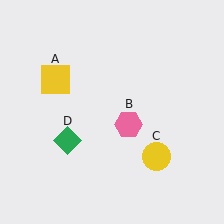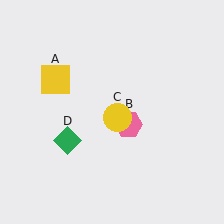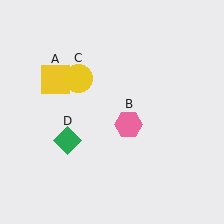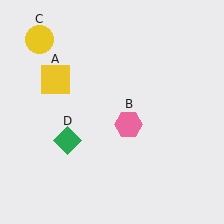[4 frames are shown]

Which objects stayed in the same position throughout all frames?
Yellow square (object A) and pink hexagon (object B) and green diamond (object D) remained stationary.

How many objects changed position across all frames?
1 object changed position: yellow circle (object C).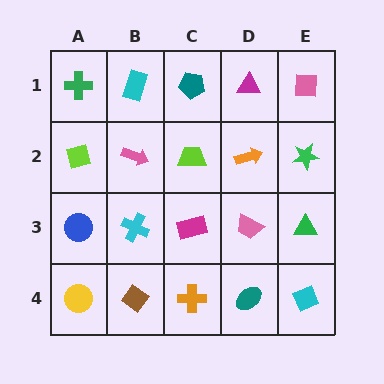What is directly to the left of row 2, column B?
A lime square.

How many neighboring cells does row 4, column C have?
3.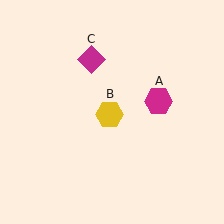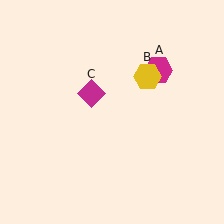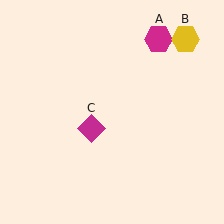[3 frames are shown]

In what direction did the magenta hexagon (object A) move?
The magenta hexagon (object A) moved up.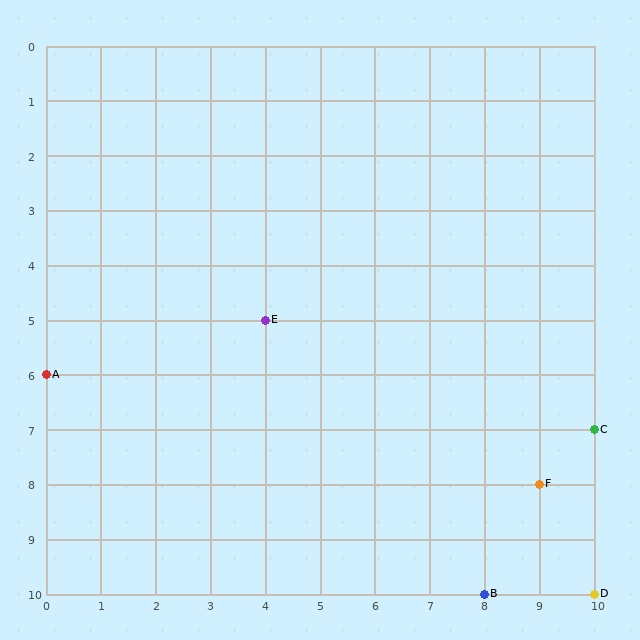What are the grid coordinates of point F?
Point F is at grid coordinates (9, 8).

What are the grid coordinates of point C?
Point C is at grid coordinates (10, 7).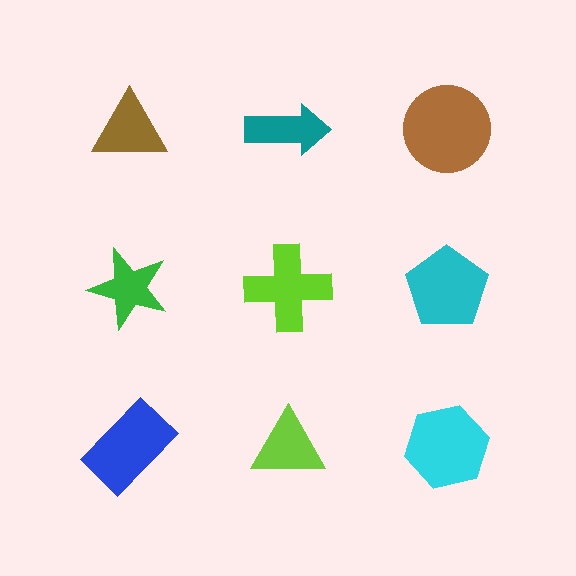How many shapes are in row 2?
3 shapes.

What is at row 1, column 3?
A brown circle.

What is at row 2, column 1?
A green star.